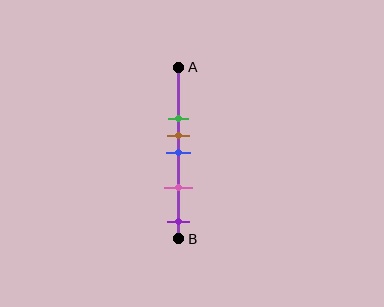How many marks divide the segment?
There are 5 marks dividing the segment.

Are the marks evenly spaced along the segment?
No, the marks are not evenly spaced.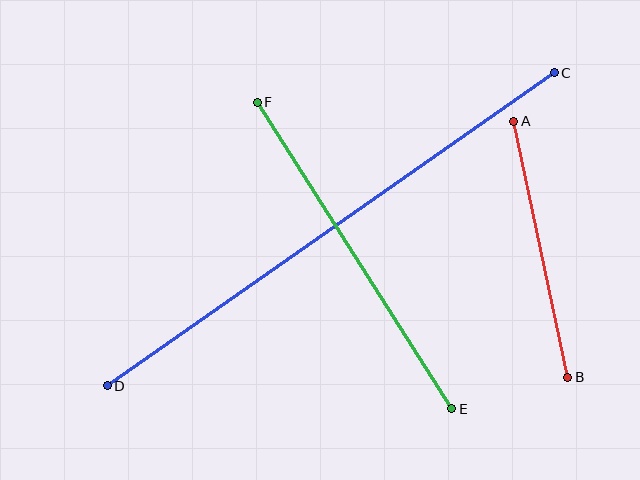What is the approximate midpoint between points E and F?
The midpoint is at approximately (355, 256) pixels.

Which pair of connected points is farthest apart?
Points C and D are farthest apart.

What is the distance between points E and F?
The distance is approximately 363 pixels.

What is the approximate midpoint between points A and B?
The midpoint is at approximately (541, 249) pixels.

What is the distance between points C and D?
The distance is approximately 546 pixels.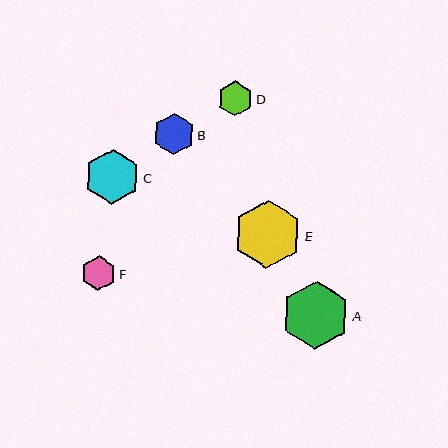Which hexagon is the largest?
Hexagon E is the largest with a size of approximately 68 pixels.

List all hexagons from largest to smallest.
From largest to smallest: E, A, C, B, D, F.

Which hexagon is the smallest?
Hexagon F is the smallest with a size of approximately 34 pixels.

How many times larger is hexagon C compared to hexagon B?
Hexagon C is approximately 1.3 times the size of hexagon B.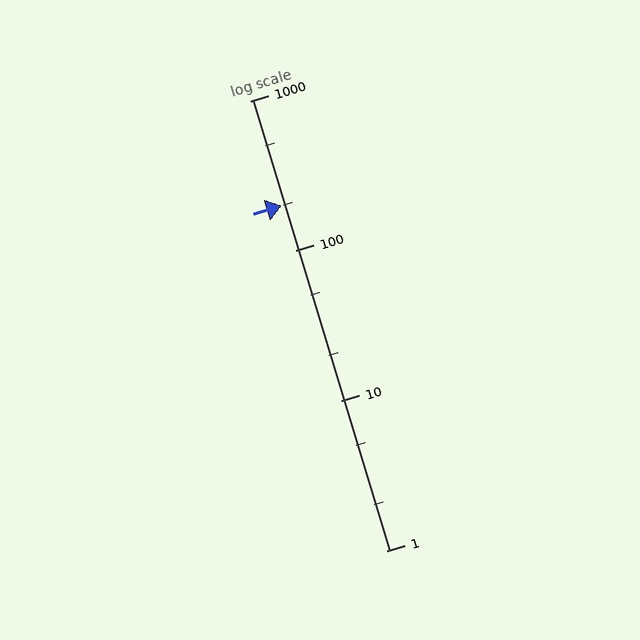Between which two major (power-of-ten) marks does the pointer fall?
The pointer is between 100 and 1000.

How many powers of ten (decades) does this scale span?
The scale spans 3 decades, from 1 to 1000.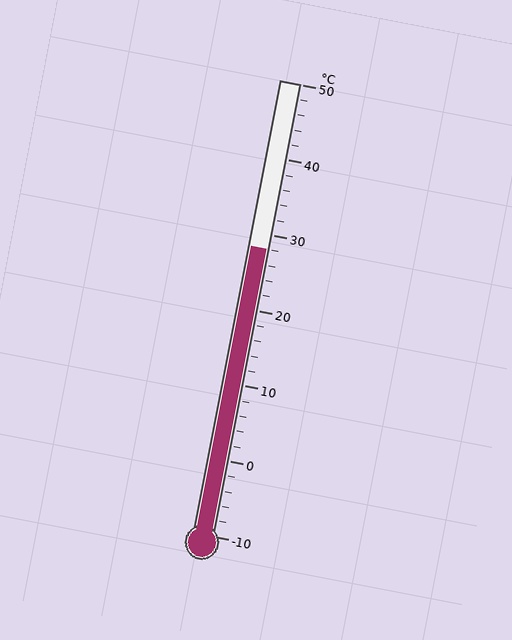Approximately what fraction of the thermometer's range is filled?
The thermometer is filled to approximately 65% of its range.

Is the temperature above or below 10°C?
The temperature is above 10°C.